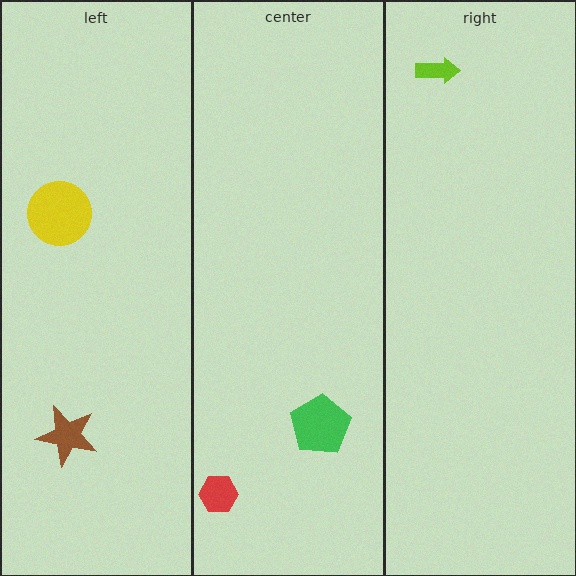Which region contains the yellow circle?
The left region.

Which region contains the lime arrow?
The right region.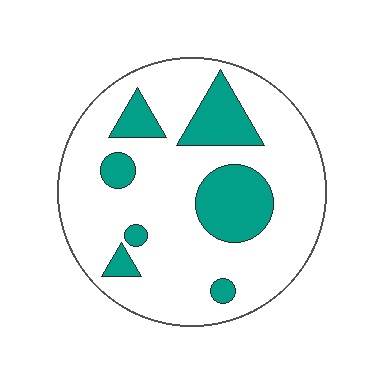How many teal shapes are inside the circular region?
7.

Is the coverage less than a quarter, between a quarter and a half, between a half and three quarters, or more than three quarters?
Less than a quarter.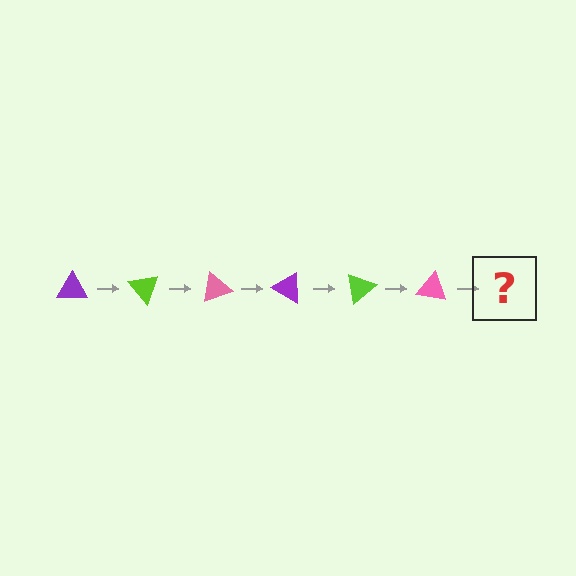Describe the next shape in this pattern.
It should be a purple triangle, rotated 300 degrees from the start.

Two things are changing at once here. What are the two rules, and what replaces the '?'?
The two rules are that it rotates 50 degrees each step and the color cycles through purple, lime, and pink. The '?' should be a purple triangle, rotated 300 degrees from the start.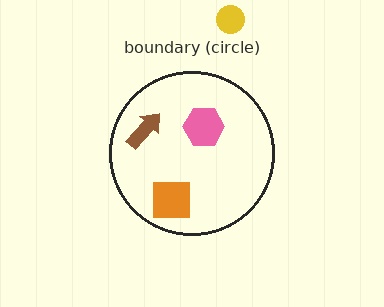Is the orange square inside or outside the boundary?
Inside.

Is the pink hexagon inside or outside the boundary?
Inside.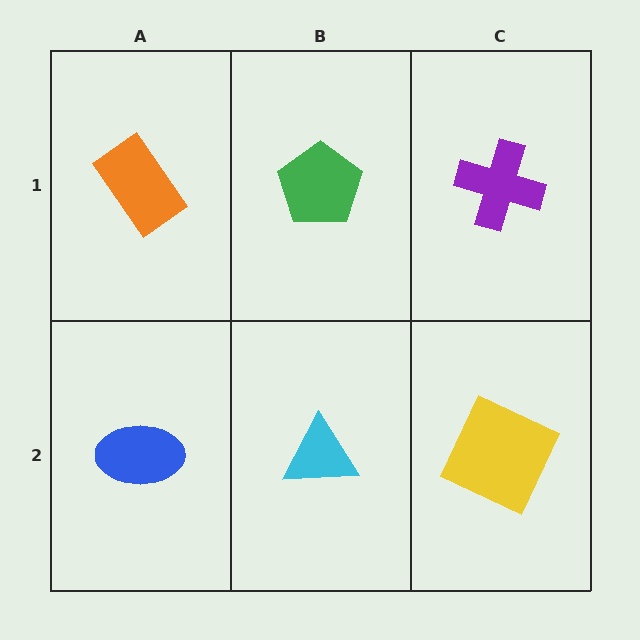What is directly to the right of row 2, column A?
A cyan triangle.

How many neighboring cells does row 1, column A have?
2.